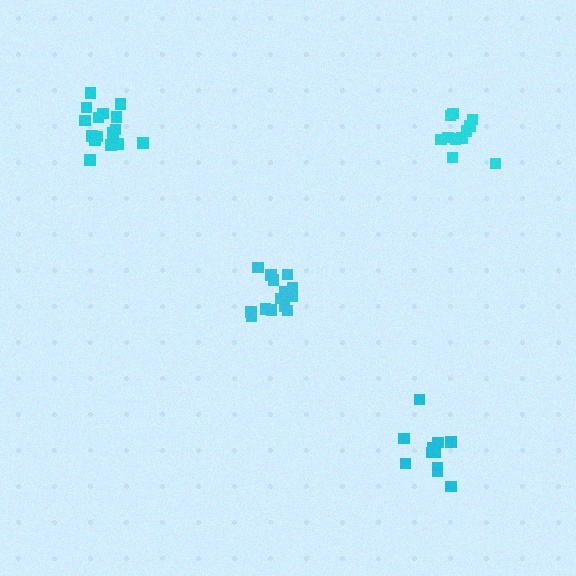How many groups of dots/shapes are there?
There are 4 groups.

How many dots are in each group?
Group 1: 16 dots, Group 2: 15 dots, Group 3: 11 dots, Group 4: 11 dots (53 total).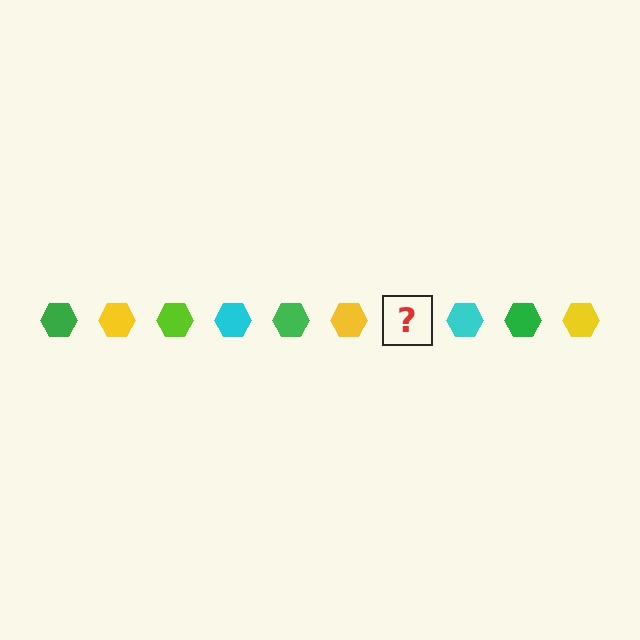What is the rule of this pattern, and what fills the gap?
The rule is that the pattern cycles through green, yellow, lime, cyan hexagons. The gap should be filled with a lime hexagon.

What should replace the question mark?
The question mark should be replaced with a lime hexagon.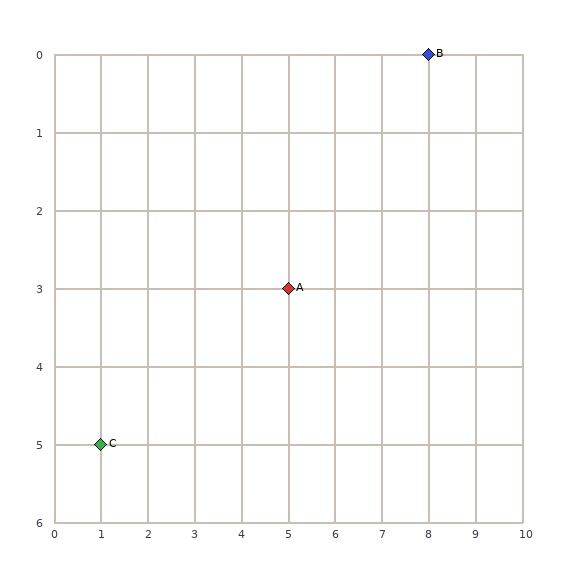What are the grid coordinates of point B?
Point B is at grid coordinates (8, 0).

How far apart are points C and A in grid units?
Points C and A are 4 columns and 2 rows apart (about 4.5 grid units diagonally).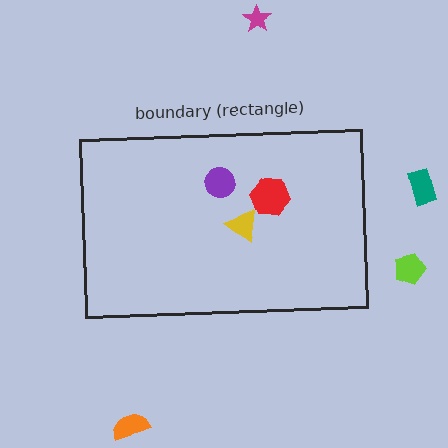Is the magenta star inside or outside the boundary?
Outside.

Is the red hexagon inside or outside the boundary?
Inside.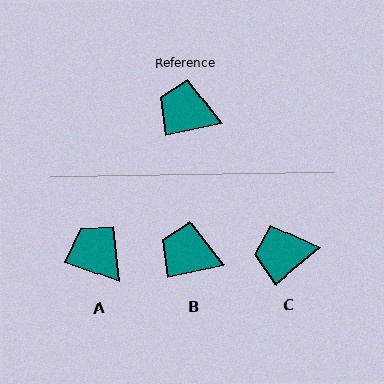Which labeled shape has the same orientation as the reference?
B.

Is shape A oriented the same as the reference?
No, it is off by about 32 degrees.